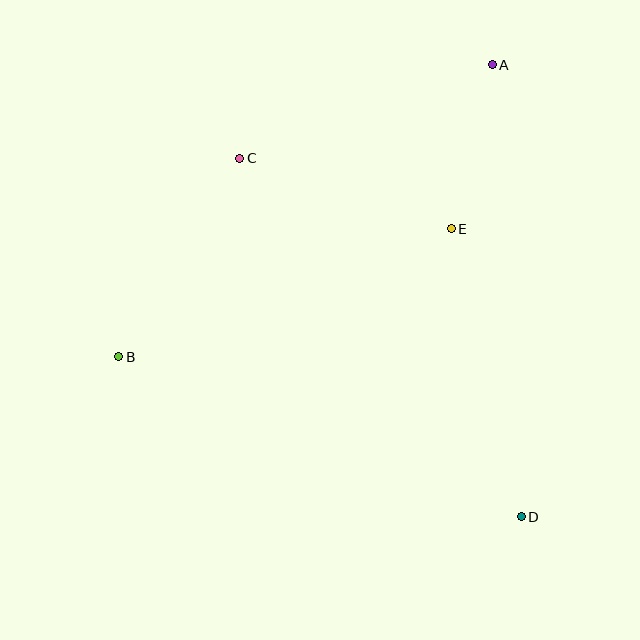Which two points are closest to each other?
Points A and E are closest to each other.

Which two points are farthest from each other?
Points A and B are farthest from each other.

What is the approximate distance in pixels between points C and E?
The distance between C and E is approximately 223 pixels.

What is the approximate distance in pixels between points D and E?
The distance between D and E is approximately 296 pixels.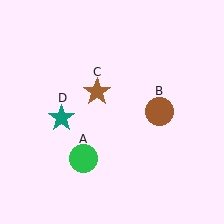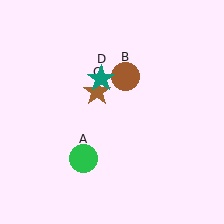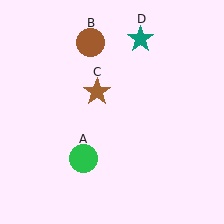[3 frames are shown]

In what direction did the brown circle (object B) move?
The brown circle (object B) moved up and to the left.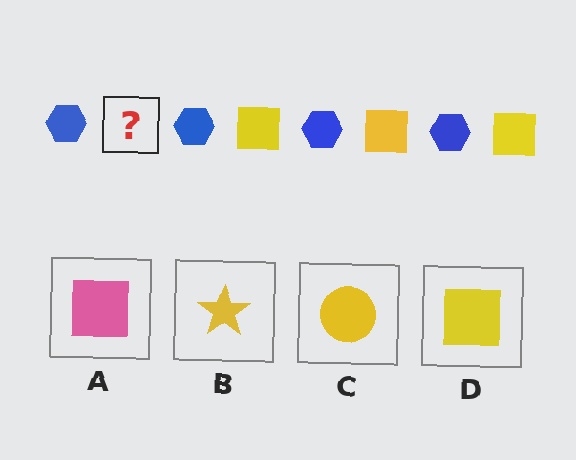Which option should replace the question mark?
Option D.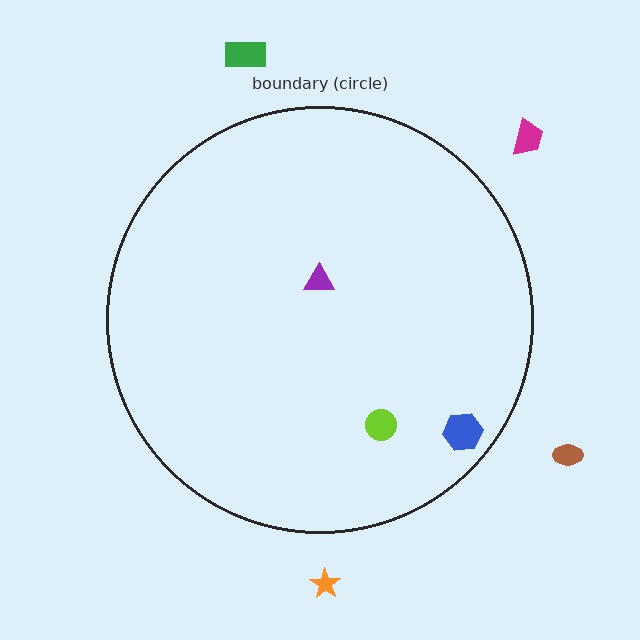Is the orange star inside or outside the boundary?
Outside.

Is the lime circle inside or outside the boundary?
Inside.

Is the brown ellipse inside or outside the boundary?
Outside.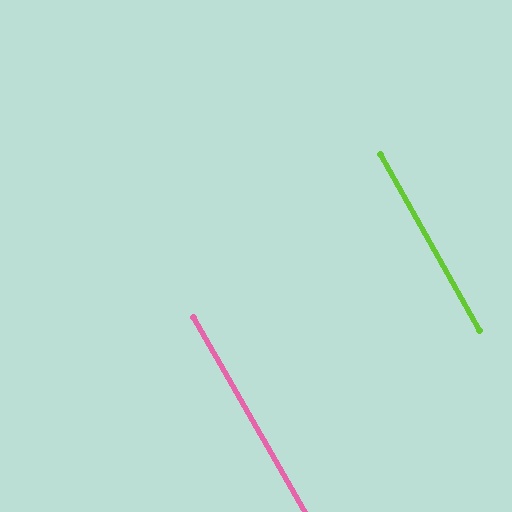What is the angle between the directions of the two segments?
Approximately 0 degrees.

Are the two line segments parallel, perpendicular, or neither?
Parallel — their directions differ by only 0.5°.